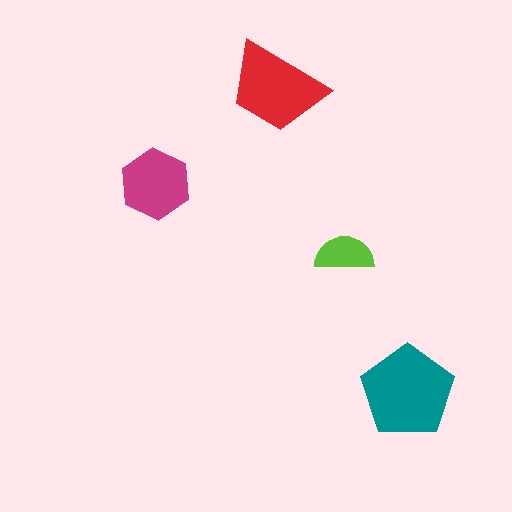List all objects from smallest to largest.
The lime semicircle, the magenta hexagon, the red trapezoid, the teal pentagon.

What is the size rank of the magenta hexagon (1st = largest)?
3rd.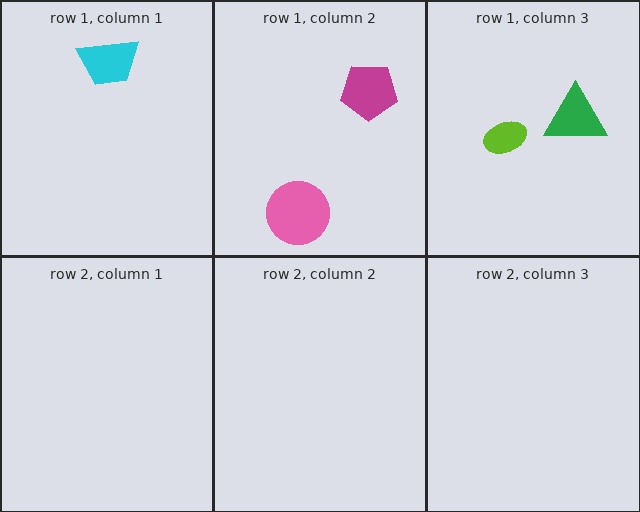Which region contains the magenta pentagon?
The row 1, column 2 region.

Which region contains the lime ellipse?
The row 1, column 3 region.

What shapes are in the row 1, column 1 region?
The cyan trapezoid.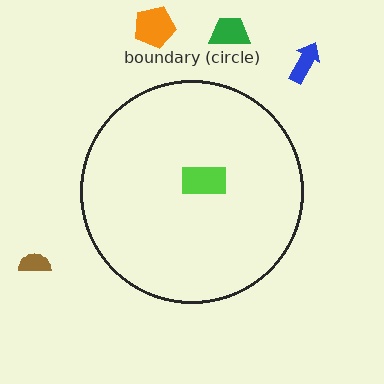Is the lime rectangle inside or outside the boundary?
Inside.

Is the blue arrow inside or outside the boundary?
Outside.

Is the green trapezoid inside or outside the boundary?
Outside.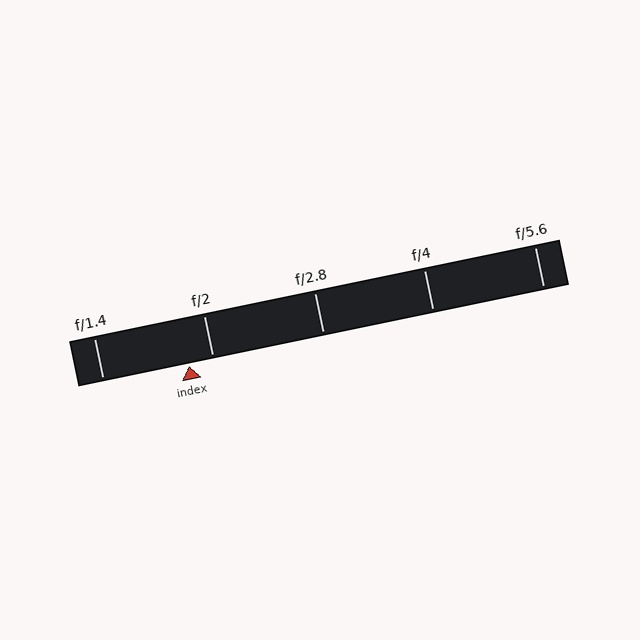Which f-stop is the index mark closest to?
The index mark is closest to f/2.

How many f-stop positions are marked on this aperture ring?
There are 5 f-stop positions marked.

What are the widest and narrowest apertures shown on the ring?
The widest aperture shown is f/1.4 and the narrowest is f/5.6.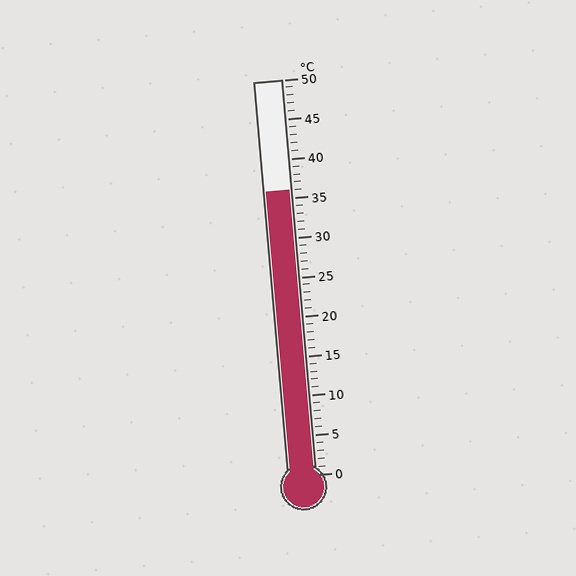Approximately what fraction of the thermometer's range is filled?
The thermometer is filled to approximately 70% of its range.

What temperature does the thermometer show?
The thermometer shows approximately 36°C.